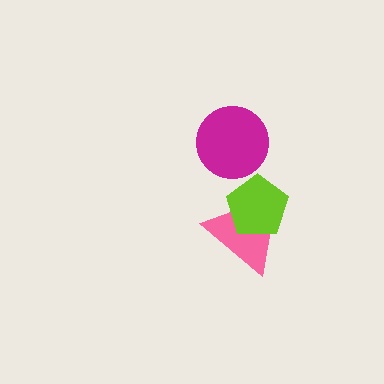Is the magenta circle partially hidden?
No, no other shape covers it.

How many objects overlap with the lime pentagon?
1 object overlaps with the lime pentagon.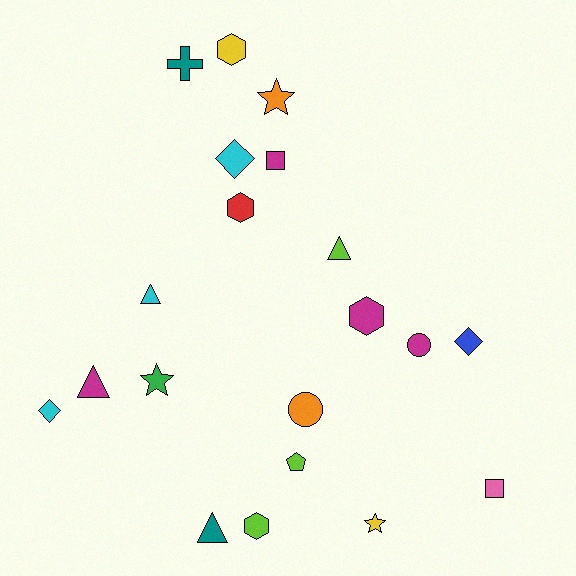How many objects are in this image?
There are 20 objects.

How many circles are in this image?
There are 2 circles.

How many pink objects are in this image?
There is 1 pink object.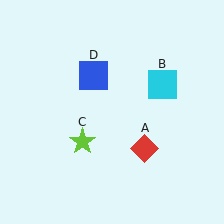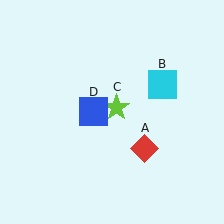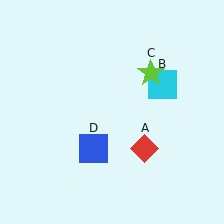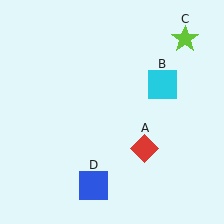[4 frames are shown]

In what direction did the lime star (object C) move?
The lime star (object C) moved up and to the right.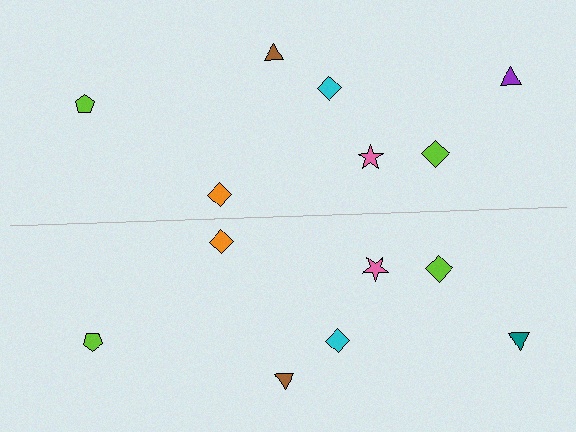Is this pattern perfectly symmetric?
No, the pattern is not perfectly symmetric. The teal triangle on the bottom side breaks the symmetry — its mirror counterpart is purple.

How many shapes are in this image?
There are 14 shapes in this image.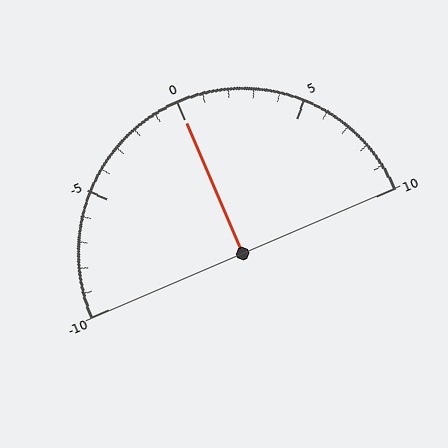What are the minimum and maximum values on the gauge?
The gauge ranges from -10 to 10.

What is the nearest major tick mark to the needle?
The nearest major tick mark is 0.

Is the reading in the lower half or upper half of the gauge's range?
The reading is in the upper half of the range (-10 to 10).